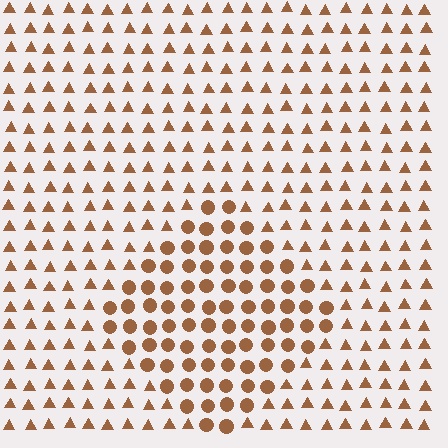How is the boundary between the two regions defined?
The boundary is defined by a change in element shape: circles inside vs. triangles outside. All elements share the same color and spacing.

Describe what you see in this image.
The image is filled with small brown elements arranged in a uniform grid. A diamond-shaped region contains circles, while the surrounding area contains triangles. The boundary is defined purely by the change in element shape.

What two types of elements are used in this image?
The image uses circles inside the diamond region and triangles outside it.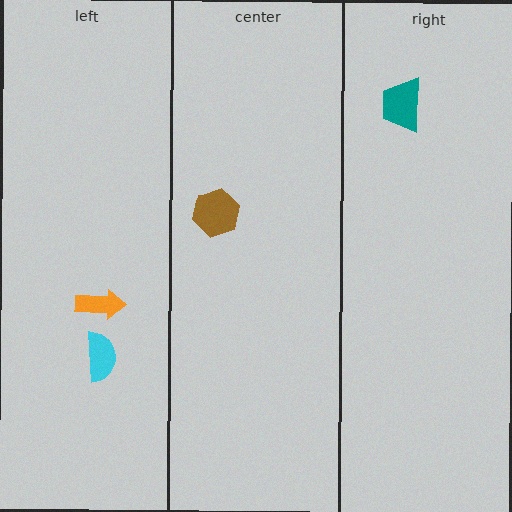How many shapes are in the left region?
2.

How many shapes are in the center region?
1.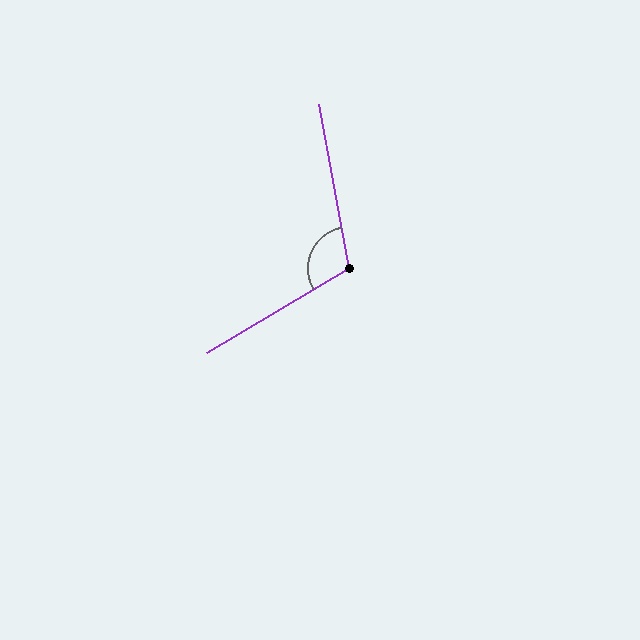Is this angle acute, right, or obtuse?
It is obtuse.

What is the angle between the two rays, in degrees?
Approximately 111 degrees.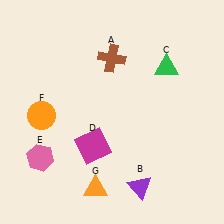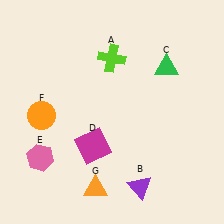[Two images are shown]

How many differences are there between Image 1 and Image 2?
There is 1 difference between the two images.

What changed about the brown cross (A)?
In Image 1, A is brown. In Image 2, it changed to lime.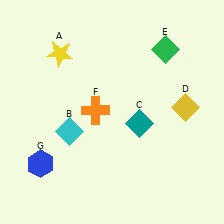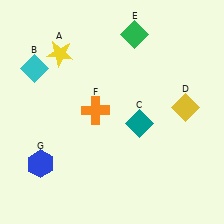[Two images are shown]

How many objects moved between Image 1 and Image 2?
2 objects moved between the two images.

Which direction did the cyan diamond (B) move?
The cyan diamond (B) moved up.